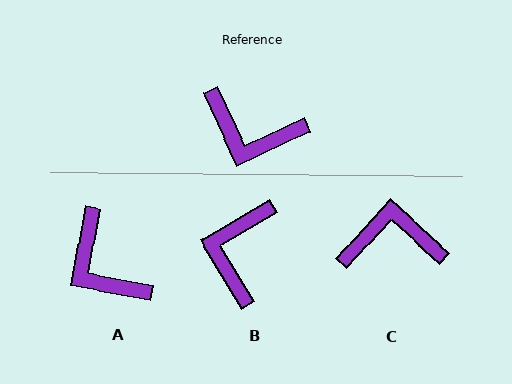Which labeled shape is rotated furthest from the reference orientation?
C, about 157 degrees away.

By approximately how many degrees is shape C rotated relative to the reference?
Approximately 157 degrees clockwise.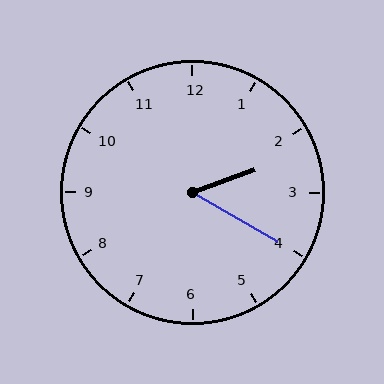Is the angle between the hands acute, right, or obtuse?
It is acute.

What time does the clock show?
2:20.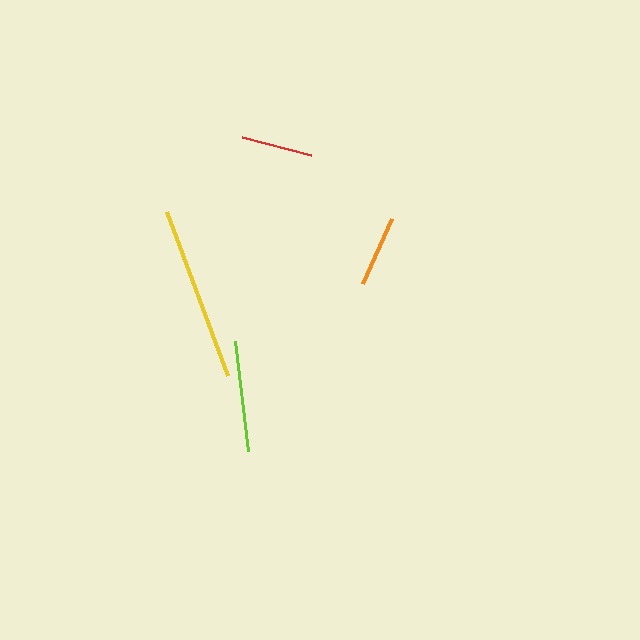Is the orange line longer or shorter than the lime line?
The lime line is longer than the orange line.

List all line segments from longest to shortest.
From longest to shortest: yellow, lime, red, orange.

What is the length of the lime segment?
The lime segment is approximately 111 pixels long.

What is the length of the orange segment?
The orange segment is approximately 71 pixels long.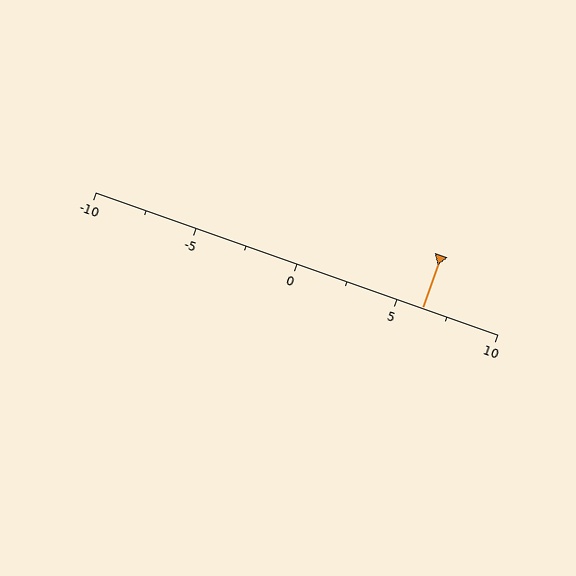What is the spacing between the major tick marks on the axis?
The major ticks are spaced 5 apart.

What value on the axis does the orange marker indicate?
The marker indicates approximately 6.2.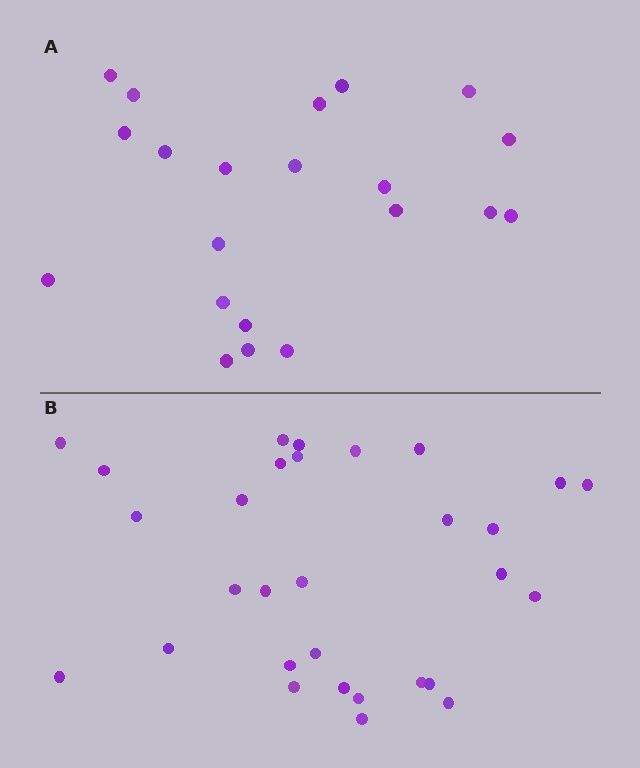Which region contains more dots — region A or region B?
Region B (the bottom region) has more dots.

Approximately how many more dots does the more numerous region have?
Region B has roughly 8 or so more dots than region A.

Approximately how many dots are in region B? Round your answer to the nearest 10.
About 30 dots.